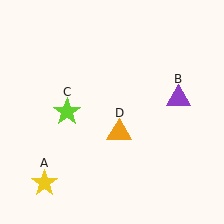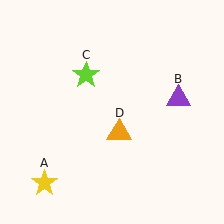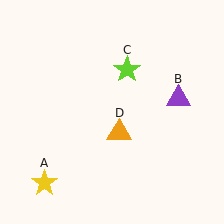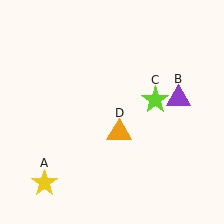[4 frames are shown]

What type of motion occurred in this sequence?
The lime star (object C) rotated clockwise around the center of the scene.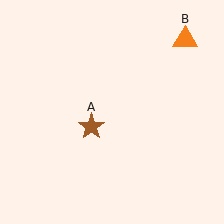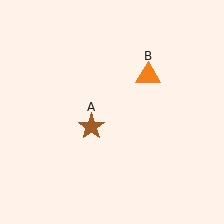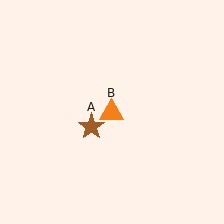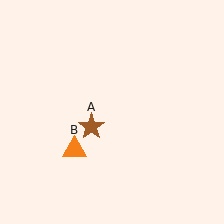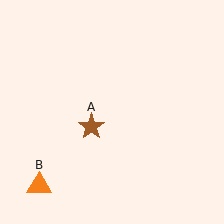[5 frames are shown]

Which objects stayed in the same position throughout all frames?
Brown star (object A) remained stationary.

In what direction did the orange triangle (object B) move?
The orange triangle (object B) moved down and to the left.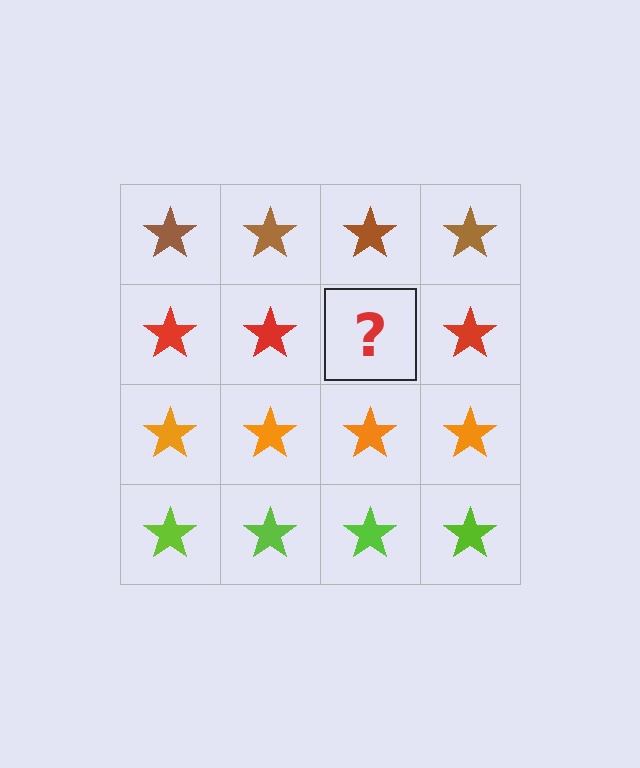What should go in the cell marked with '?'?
The missing cell should contain a red star.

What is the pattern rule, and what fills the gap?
The rule is that each row has a consistent color. The gap should be filled with a red star.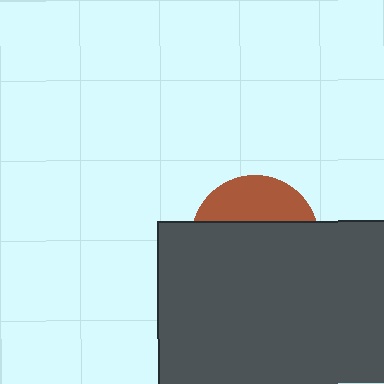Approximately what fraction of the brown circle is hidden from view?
Roughly 67% of the brown circle is hidden behind the dark gray rectangle.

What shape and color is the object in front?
The object in front is a dark gray rectangle.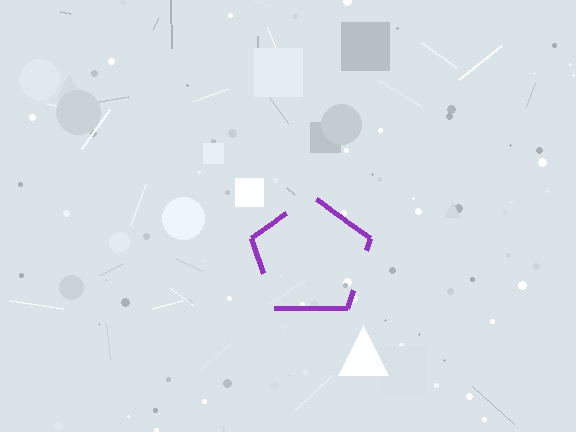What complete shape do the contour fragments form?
The contour fragments form a pentagon.